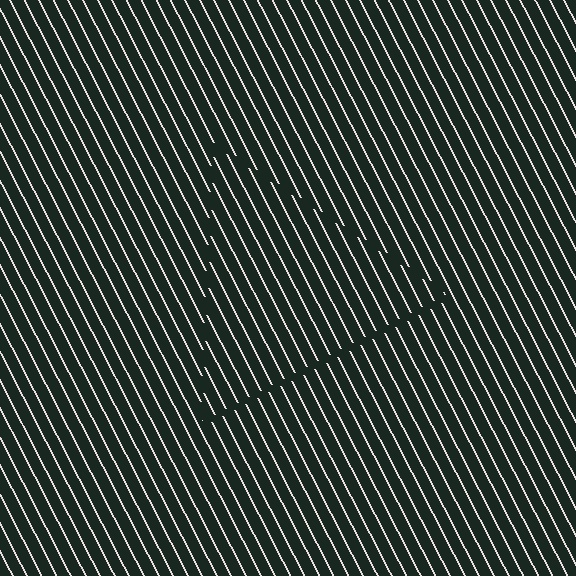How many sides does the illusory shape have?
3 sides — the line-ends trace a triangle.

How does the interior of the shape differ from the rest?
The interior of the shape contains the same grating, shifted by half a period — the contour is defined by the phase discontinuity where line-ends from the inner and outer gratings abut.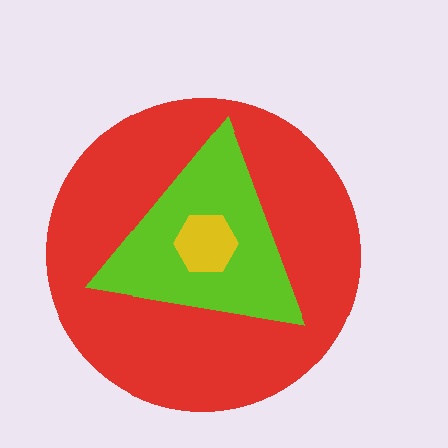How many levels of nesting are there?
3.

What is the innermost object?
The yellow hexagon.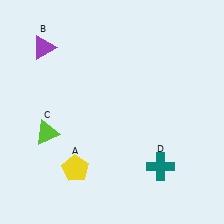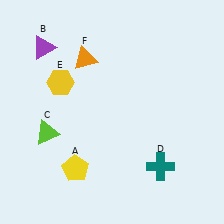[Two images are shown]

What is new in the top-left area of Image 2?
An orange triangle (F) was added in the top-left area of Image 2.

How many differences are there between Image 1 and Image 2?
There are 2 differences between the two images.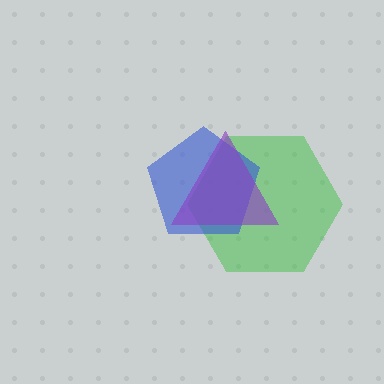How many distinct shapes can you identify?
There are 3 distinct shapes: a green hexagon, a blue pentagon, a purple triangle.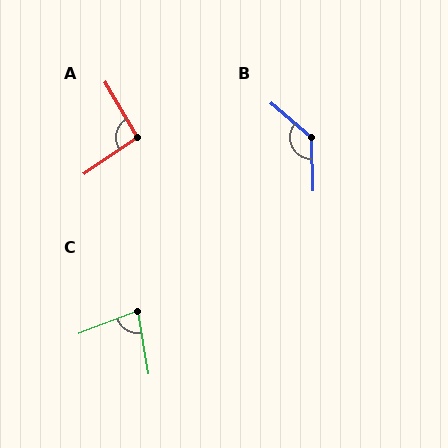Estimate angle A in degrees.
Approximately 94 degrees.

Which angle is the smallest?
C, at approximately 78 degrees.